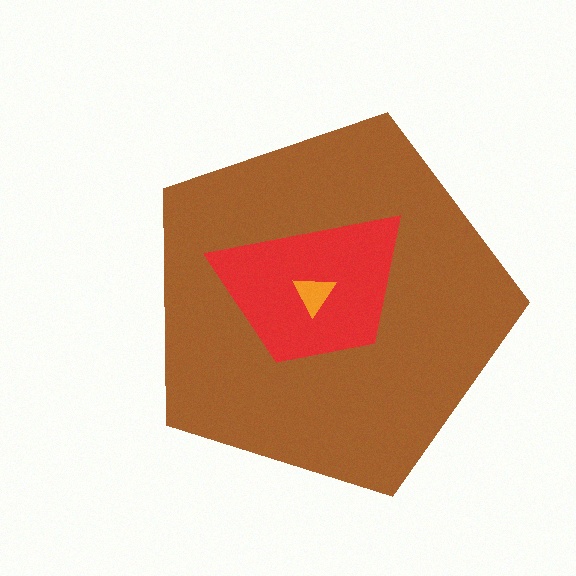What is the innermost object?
The orange triangle.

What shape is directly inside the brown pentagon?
The red trapezoid.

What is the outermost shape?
The brown pentagon.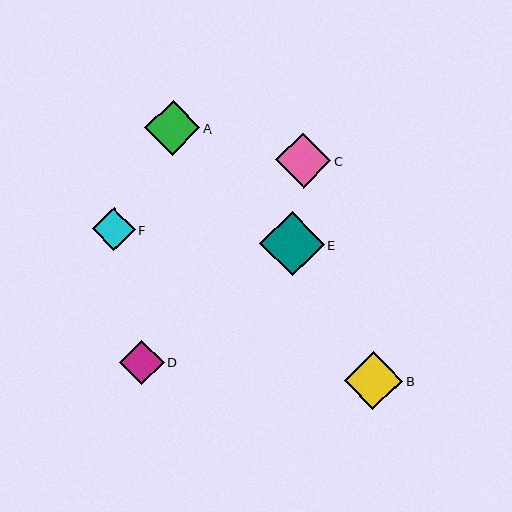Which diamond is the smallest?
Diamond F is the smallest with a size of approximately 43 pixels.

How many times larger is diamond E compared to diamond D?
Diamond E is approximately 1.4 times the size of diamond D.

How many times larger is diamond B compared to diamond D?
Diamond B is approximately 1.3 times the size of diamond D.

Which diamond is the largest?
Diamond E is the largest with a size of approximately 64 pixels.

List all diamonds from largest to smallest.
From largest to smallest: E, B, A, C, D, F.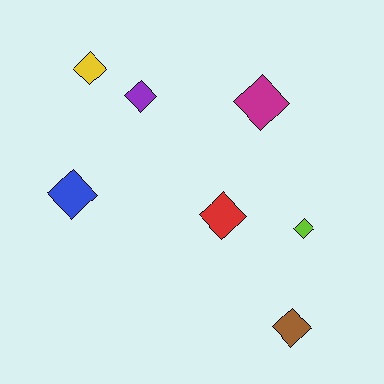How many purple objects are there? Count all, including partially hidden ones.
There is 1 purple object.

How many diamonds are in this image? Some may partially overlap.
There are 7 diamonds.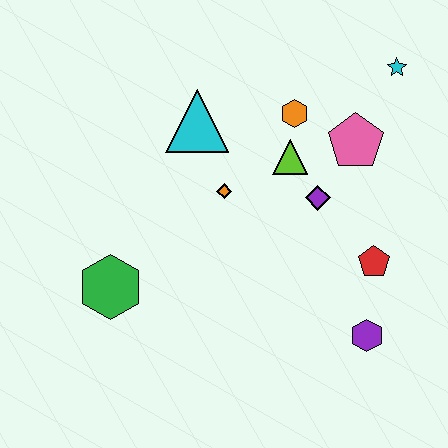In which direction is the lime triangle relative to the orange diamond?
The lime triangle is to the right of the orange diamond.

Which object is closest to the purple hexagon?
The red pentagon is closest to the purple hexagon.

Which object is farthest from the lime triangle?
The green hexagon is farthest from the lime triangle.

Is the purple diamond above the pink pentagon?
No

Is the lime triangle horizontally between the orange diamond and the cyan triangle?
No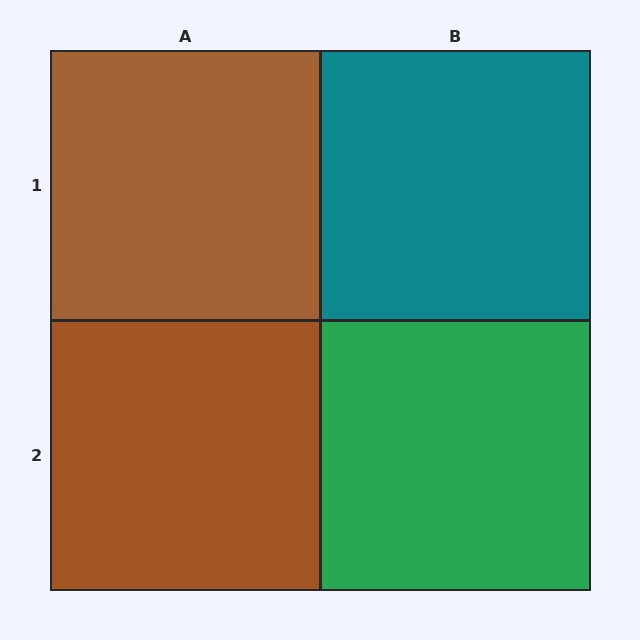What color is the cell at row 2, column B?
Green.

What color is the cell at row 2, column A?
Brown.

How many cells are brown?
2 cells are brown.